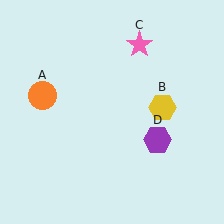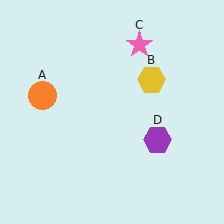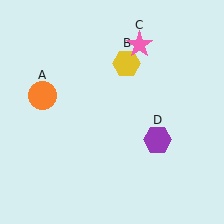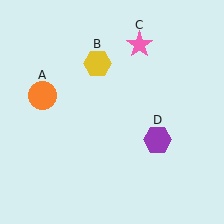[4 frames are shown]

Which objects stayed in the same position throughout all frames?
Orange circle (object A) and pink star (object C) and purple hexagon (object D) remained stationary.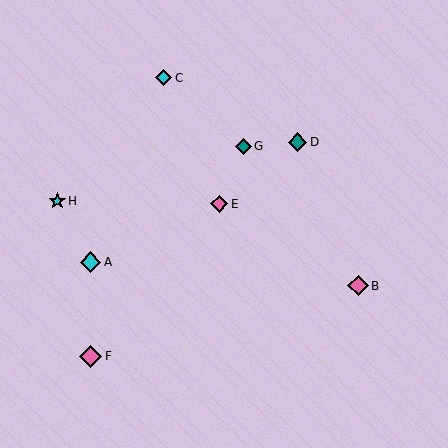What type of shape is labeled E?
Shape E is a pink diamond.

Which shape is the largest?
The pink diamond (labeled F) is the largest.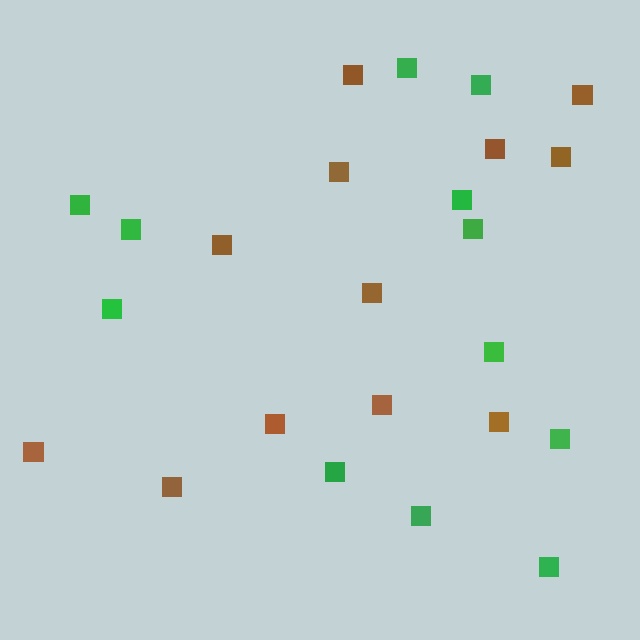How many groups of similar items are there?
There are 2 groups: one group of green squares (12) and one group of brown squares (12).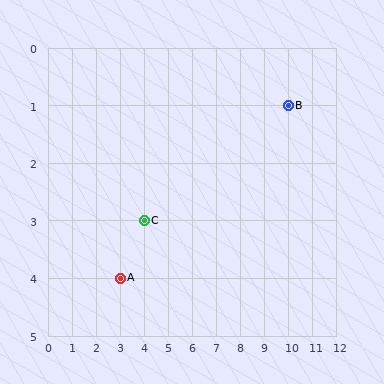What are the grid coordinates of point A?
Point A is at grid coordinates (3, 4).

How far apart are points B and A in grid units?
Points B and A are 7 columns and 3 rows apart (about 7.6 grid units diagonally).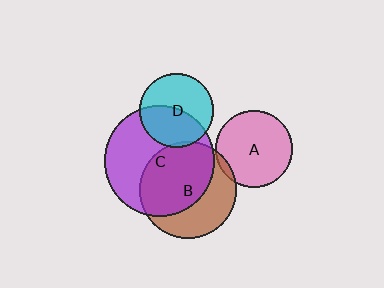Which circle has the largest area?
Circle C (purple).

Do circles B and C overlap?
Yes.